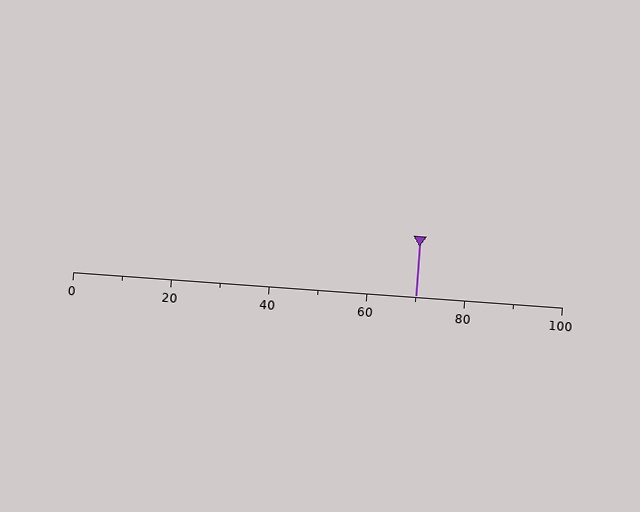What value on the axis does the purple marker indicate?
The marker indicates approximately 70.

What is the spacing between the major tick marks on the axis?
The major ticks are spaced 20 apart.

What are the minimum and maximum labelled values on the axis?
The axis runs from 0 to 100.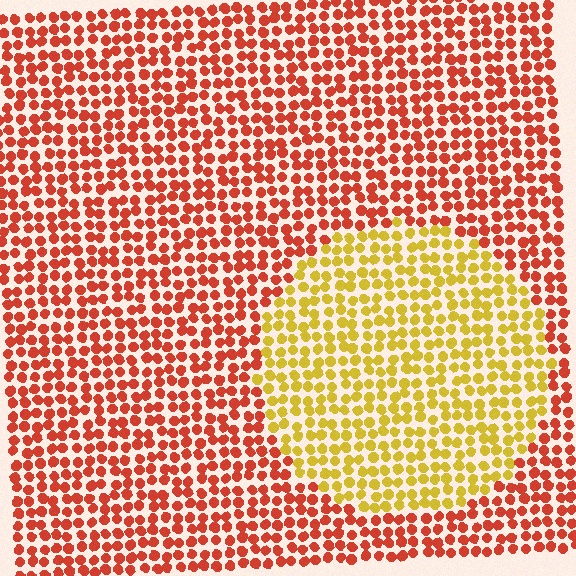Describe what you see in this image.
The image is filled with small red elements in a uniform arrangement. A circle-shaped region is visible where the elements are tinted to a slightly different hue, forming a subtle color boundary.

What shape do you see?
I see a circle.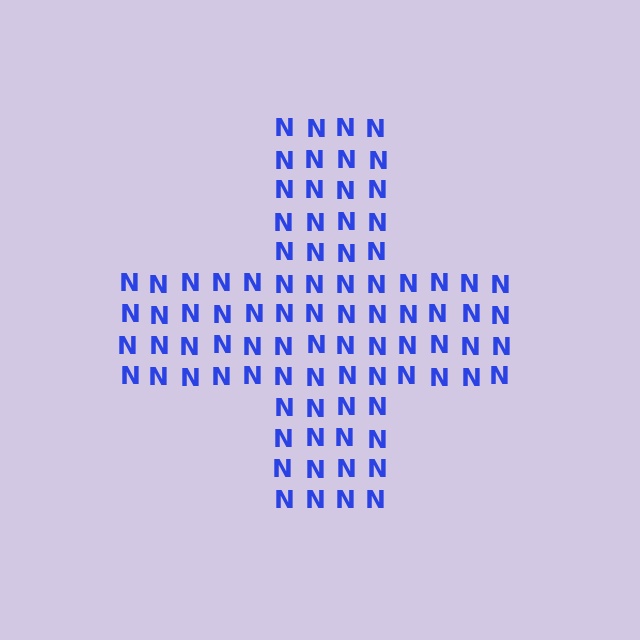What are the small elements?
The small elements are letter N's.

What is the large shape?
The large shape is a cross.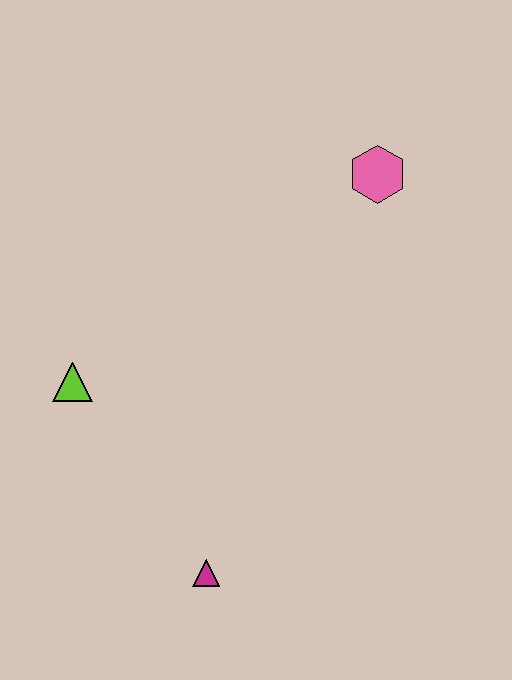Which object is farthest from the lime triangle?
The pink hexagon is farthest from the lime triangle.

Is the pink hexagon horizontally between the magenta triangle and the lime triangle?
No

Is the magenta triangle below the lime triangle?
Yes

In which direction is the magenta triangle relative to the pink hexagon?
The magenta triangle is below the pink hexagon.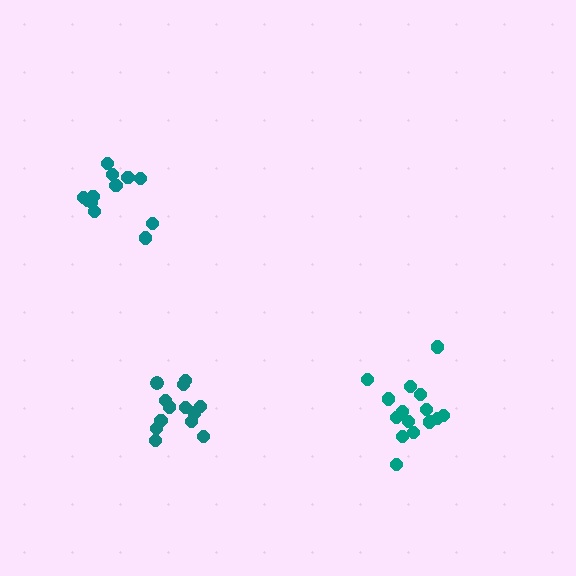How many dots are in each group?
Group 1: 13 dots, Group 2: 12 dots, Group 3: 15 dots (40 total).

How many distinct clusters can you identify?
There are 3 distinct clusters.